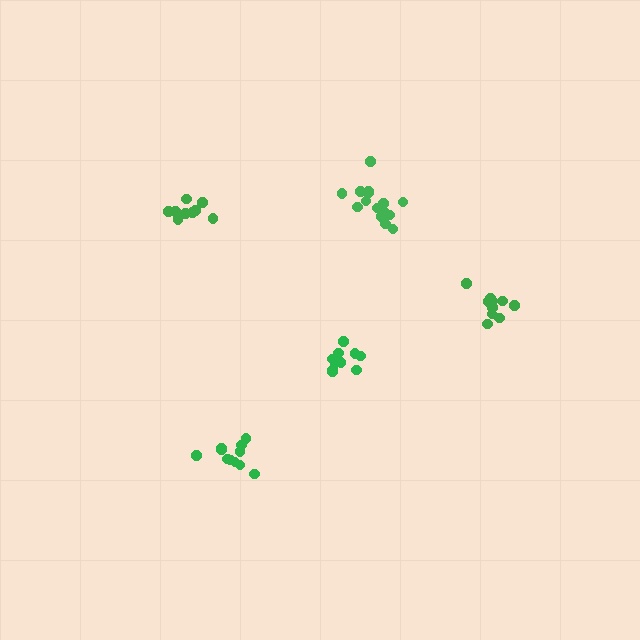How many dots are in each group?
Group 1: 10 dots, Group 2: 15 dots, Group 3: 9 dots, Group 4: 11 dots, Group 5: 10 dots (55 total).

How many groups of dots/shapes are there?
There are 5 groups.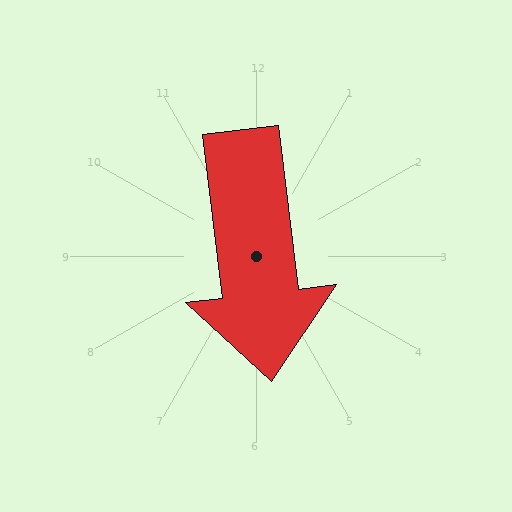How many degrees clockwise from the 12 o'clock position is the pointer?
Approximately 173 degrees.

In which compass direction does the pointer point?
South.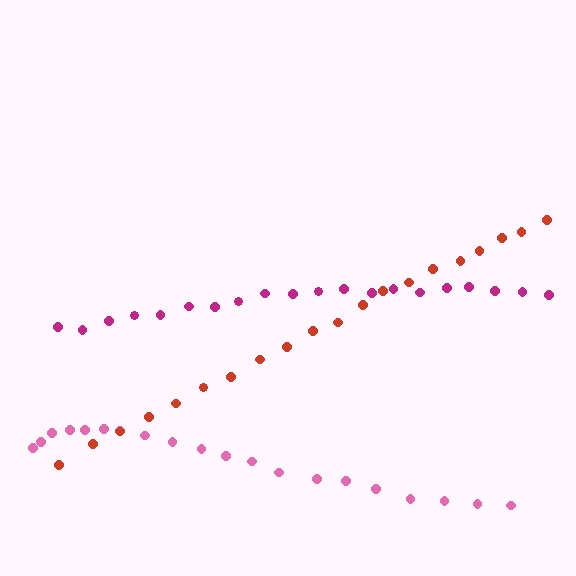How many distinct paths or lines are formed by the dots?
There are 3 distinct paths.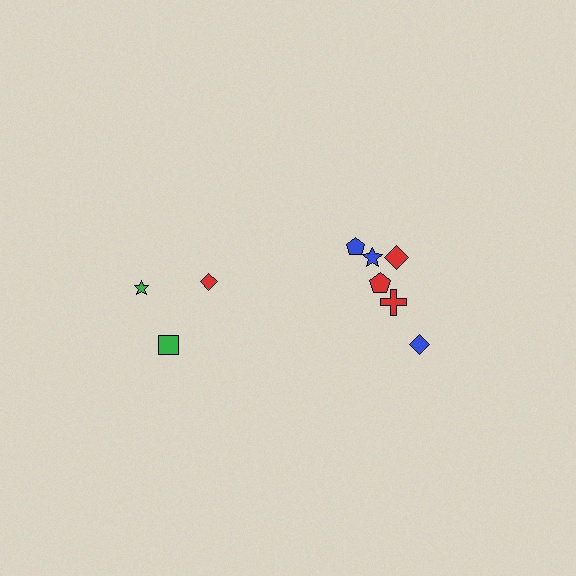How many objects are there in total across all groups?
There are 9 objects.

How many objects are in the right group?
There are 6 objects.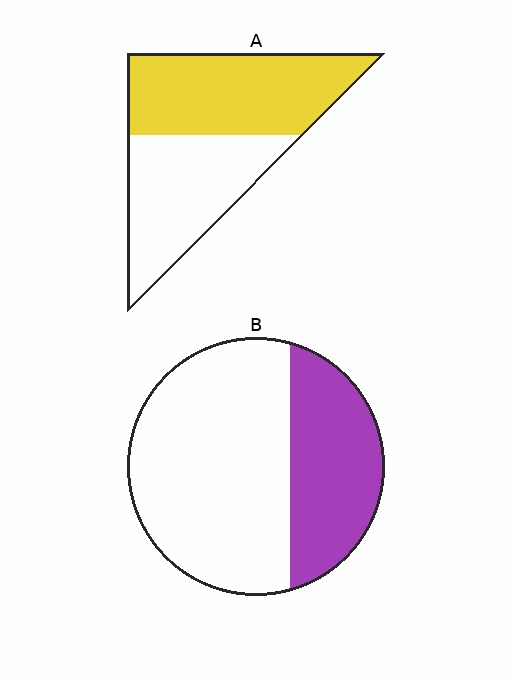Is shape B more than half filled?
No.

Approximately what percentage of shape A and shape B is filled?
A is approximately 55% and B is approximately 35%.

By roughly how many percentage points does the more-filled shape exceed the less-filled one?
By roughly 20 percentage points (A over B).